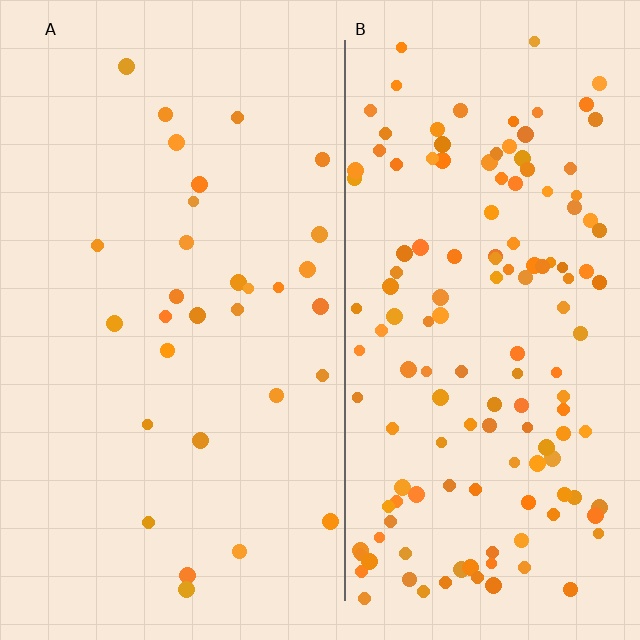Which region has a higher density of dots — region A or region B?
B (the right).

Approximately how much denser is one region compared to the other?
Approximately 4.6× — region B over region A.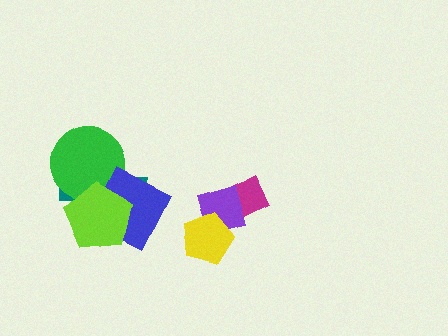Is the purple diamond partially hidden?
Yes, it is partially covered by another shape.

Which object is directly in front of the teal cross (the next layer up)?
The green circle is directly in front of the teal cross.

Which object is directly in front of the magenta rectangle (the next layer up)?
The purple diamond is directly in front of the magenta rectangle.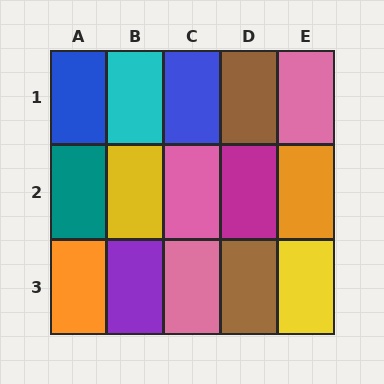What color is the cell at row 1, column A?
Blue.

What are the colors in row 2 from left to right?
Teal, yellow, pink, magenta, orange.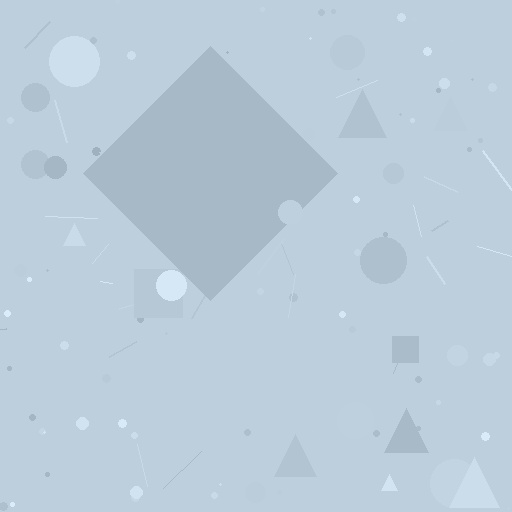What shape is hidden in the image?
A diamond is hidden in the image.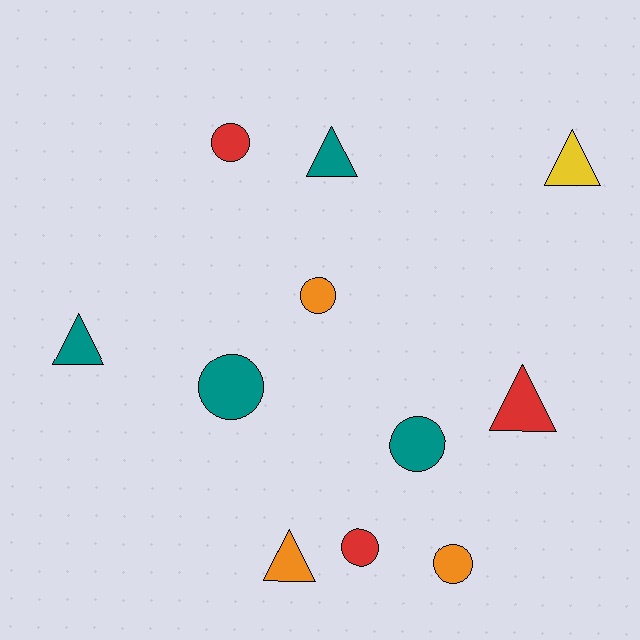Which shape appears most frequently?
Circle, with 6 objects.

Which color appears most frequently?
Teal, with 4 objects.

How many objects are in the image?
There are 11 objects.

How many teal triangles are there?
There are 2 teal triangles.